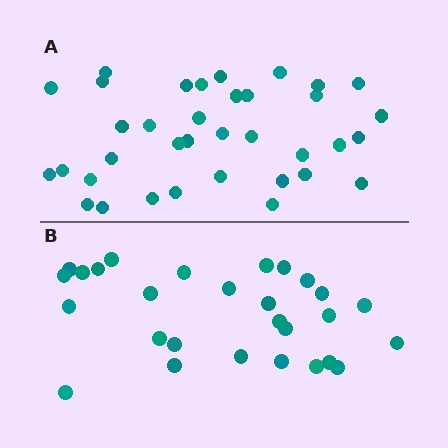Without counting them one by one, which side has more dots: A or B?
Region A (the top region) has more dots.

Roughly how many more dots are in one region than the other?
Region A has roughly 8 or so more dots than region B.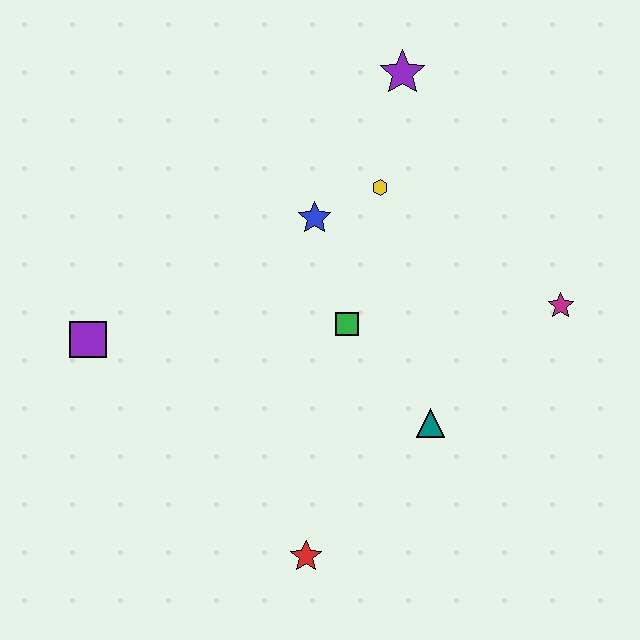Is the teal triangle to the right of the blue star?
Yes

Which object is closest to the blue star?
The yellow hexagon is closest to the blue star.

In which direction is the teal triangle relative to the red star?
The teal triangle is above the red star.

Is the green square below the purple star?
Yes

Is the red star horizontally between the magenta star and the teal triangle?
No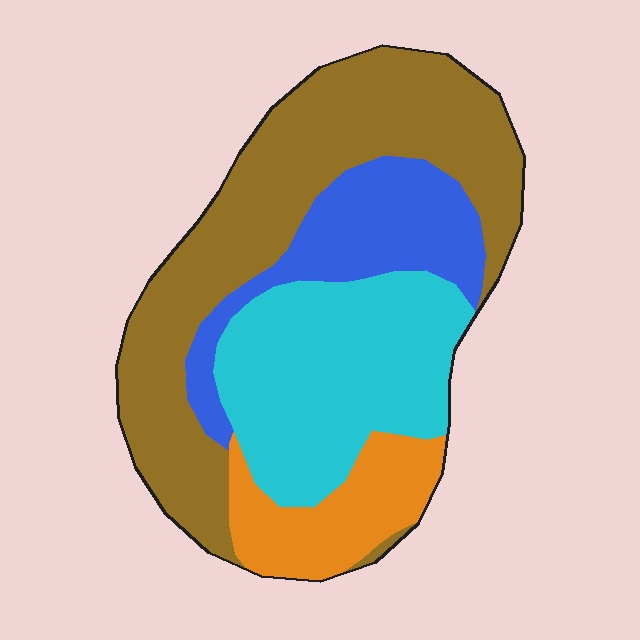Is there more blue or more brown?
Brown.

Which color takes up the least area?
Orange, at roughly 15%.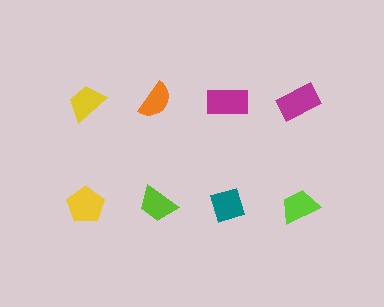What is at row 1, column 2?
An orange semicircle.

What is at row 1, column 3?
A magenta rectangle.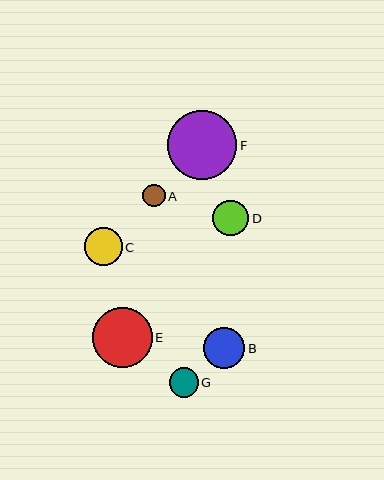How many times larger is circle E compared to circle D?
Circle E is approximately 1.7 times the size of circle D.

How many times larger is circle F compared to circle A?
Circle F is approximately 3.1 times the size of circle A.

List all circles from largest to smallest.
From largest to smallest: F, E, B, C, D, G, A.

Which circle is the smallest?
Circle A is the smallest with a size of approximately 22 pixels.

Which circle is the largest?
Circle F is the largest with a size of approximately 70 pixels.